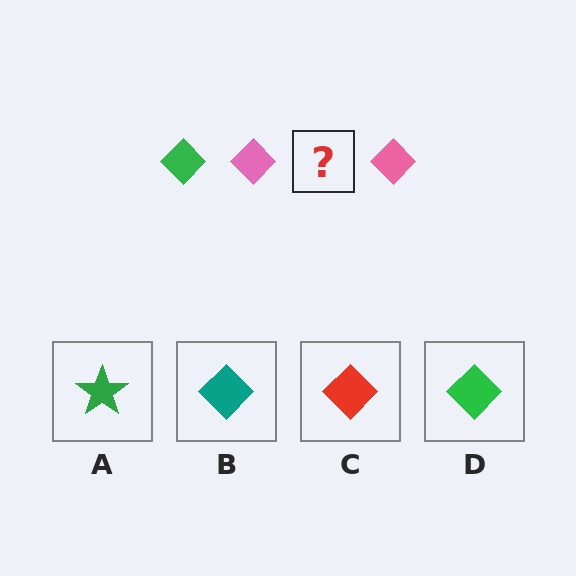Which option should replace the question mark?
Option D.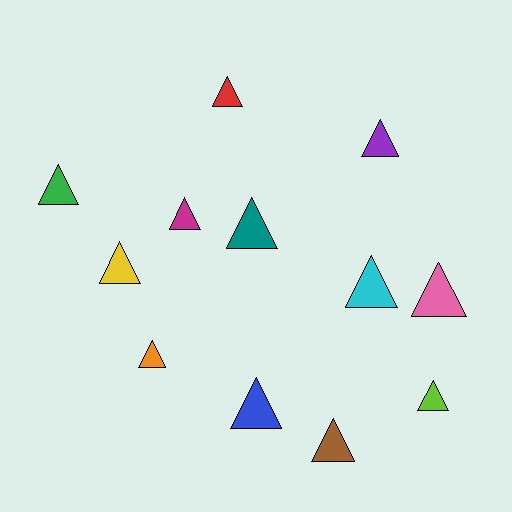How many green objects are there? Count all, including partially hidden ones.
There is 1 green object.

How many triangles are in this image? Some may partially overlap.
There are 12 triangles.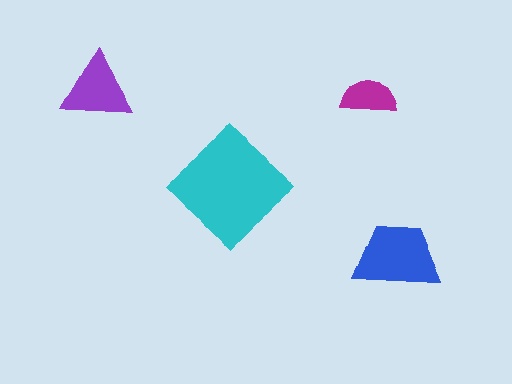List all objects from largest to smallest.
The cyan diamond, the blue trapezoid, the purple triangle, the magenta semicircle.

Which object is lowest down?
The blue trapezoid is bottommost.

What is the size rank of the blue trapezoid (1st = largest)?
2nd.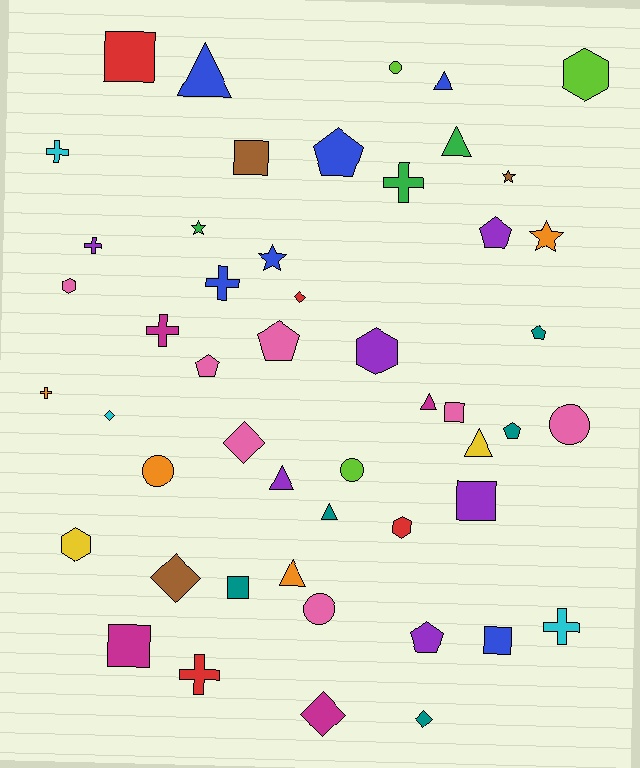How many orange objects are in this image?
There are 4 orange objects.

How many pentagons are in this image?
There are 7 pentagons.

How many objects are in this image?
There are 50 objects.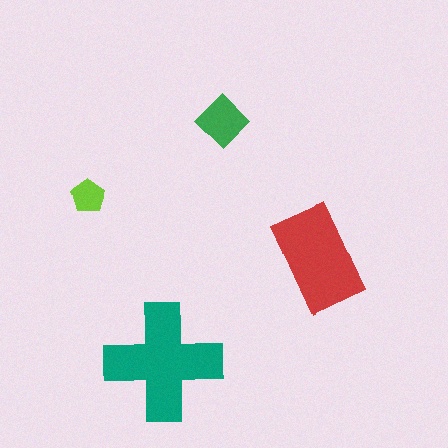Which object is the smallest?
The lime pentagon.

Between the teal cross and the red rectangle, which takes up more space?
The teal cross.